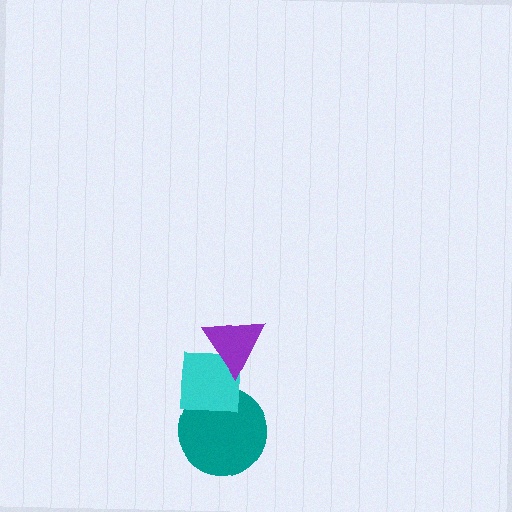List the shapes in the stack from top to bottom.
From top to bottom: the purple triangle, the cyan square, the teal circle.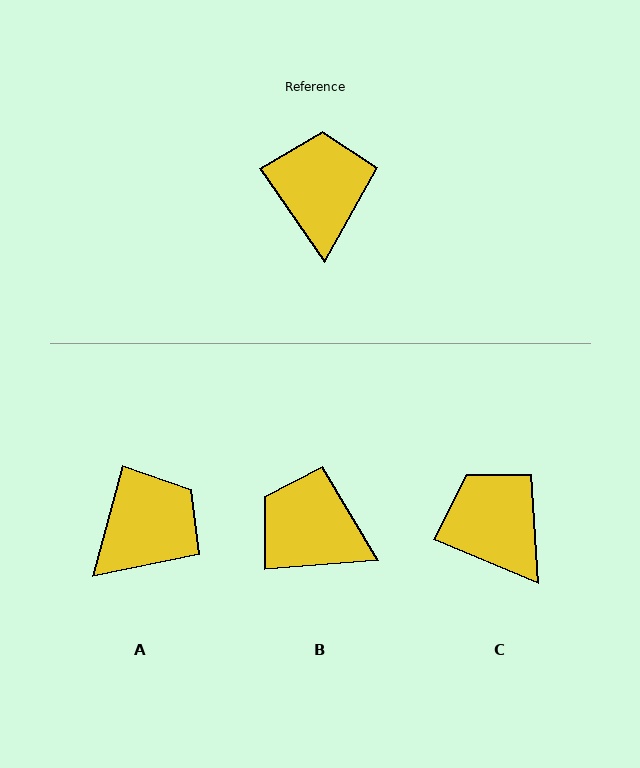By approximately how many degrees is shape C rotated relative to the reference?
Approximately 33 degrees counter-clockwise.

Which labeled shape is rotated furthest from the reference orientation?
B, about 60 degrees away.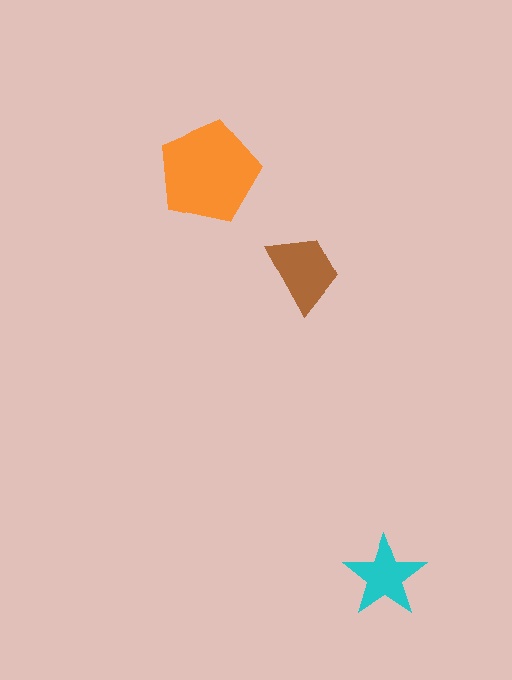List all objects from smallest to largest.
The cyan star, the brown trapezoid, the orange pentagon.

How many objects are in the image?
There are 3 objects in the image.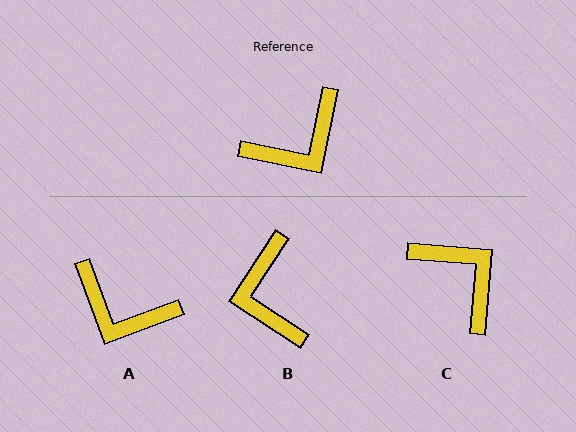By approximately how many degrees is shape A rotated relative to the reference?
Approximately 58 degrees clockwise.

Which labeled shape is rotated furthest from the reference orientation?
B, about 112 degrees away.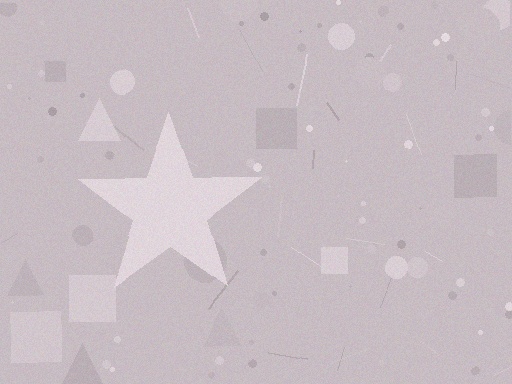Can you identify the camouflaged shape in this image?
The camouflaged shape is a star.